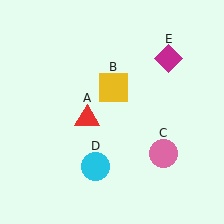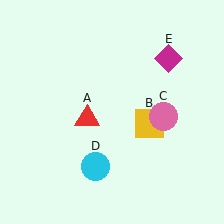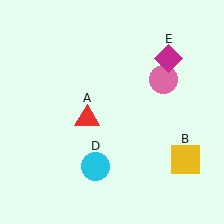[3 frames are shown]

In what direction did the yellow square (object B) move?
The yellow square (object B) moved down and to the right.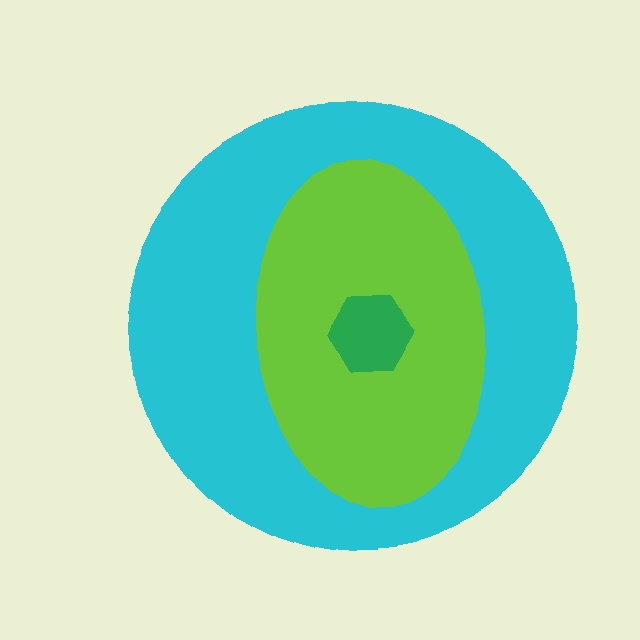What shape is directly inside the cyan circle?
The lime ellipse.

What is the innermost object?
The green hexagon.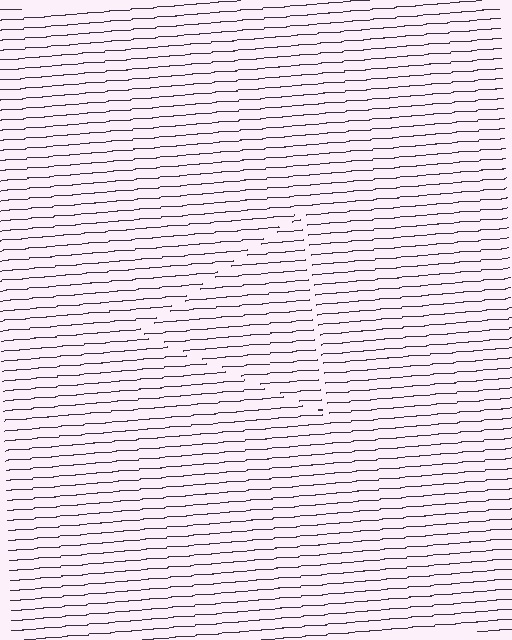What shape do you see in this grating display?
An illusory triangle. The interior of the shape contains the same grating, shifted by half a period — the contour is defined by the phase discontinuity where line-ends from the inner and outer gratings abut.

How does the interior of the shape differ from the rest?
The interior of the shape contains the same grating, shifted by half a period — the contour is defined by the phase discontinuity where line-ends from the inner and outer gratings abut.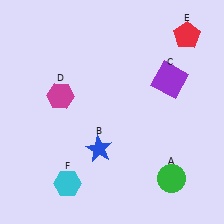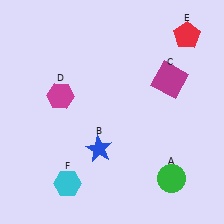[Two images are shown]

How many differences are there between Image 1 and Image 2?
There is 1 difference between the two images.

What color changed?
The square (C) changed from purple in Image 1 to magenta in Image 2.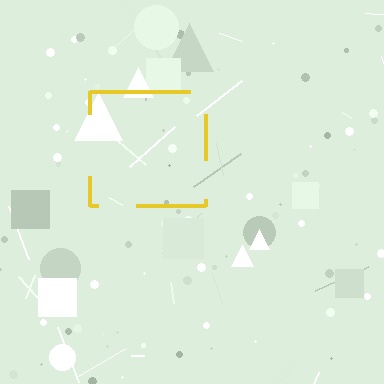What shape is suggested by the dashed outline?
The dashed outline suggests a square.